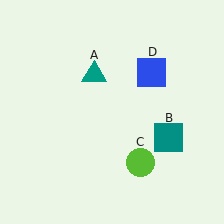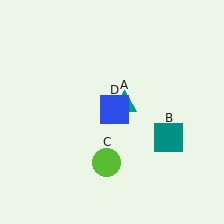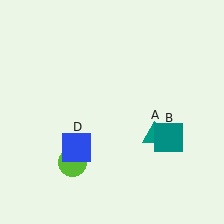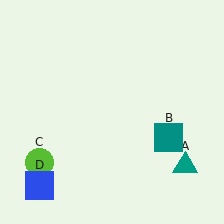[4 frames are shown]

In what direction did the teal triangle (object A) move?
The teal triangle (object A) moved down and to the right.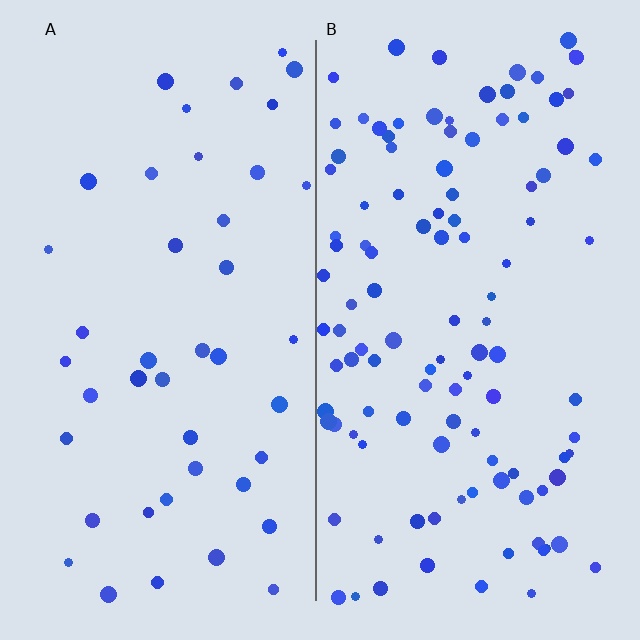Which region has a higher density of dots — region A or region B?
B (the right).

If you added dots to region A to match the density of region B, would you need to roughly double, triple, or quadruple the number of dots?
Approximately triple.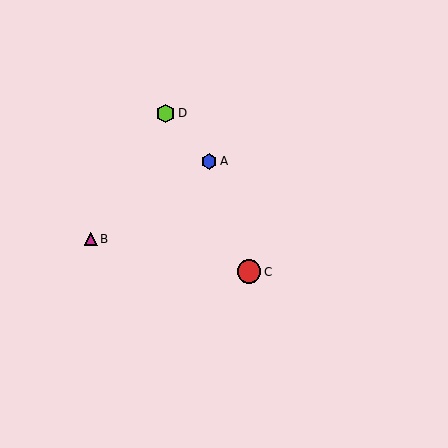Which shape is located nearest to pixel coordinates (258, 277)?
The red circle (labeled C) at (249, 272) is nearest to that location.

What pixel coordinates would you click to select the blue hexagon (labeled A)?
Click at (209, 161) to select the blue hexagon A.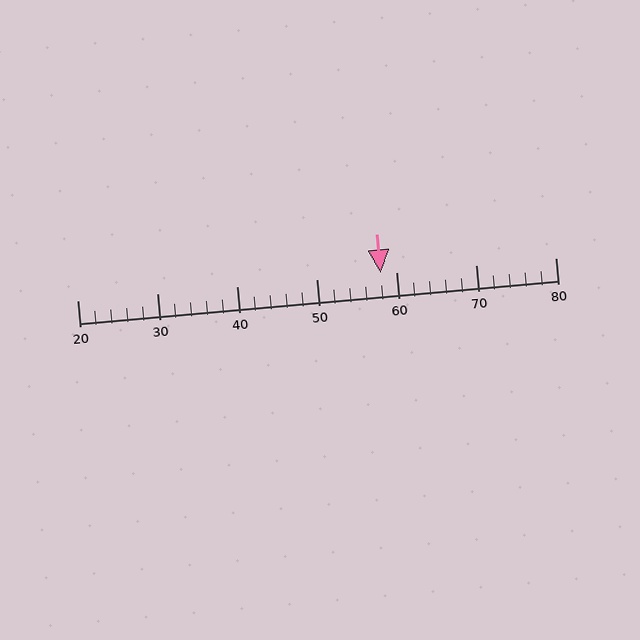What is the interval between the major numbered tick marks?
The major tick marks are spaced 10 units apart.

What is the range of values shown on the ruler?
The ruler shows values from 20 to 80.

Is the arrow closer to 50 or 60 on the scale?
The arrow is closer to 60.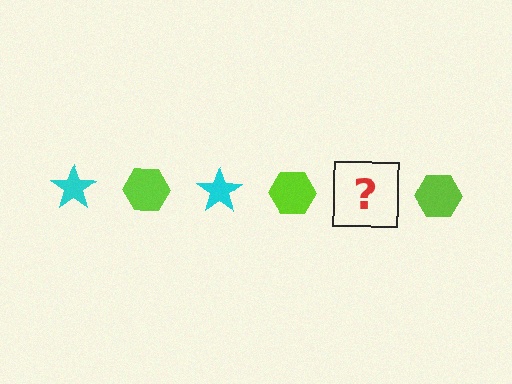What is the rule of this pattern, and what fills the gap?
The rule is that the pattern alternates between cyan star and lime hexagon. The gap should be filled with a cyan star.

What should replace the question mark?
The question mark should be replaced with a cyan star.